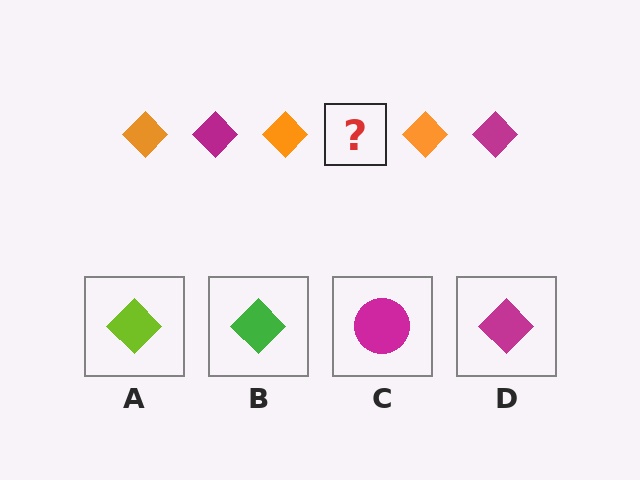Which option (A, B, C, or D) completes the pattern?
D.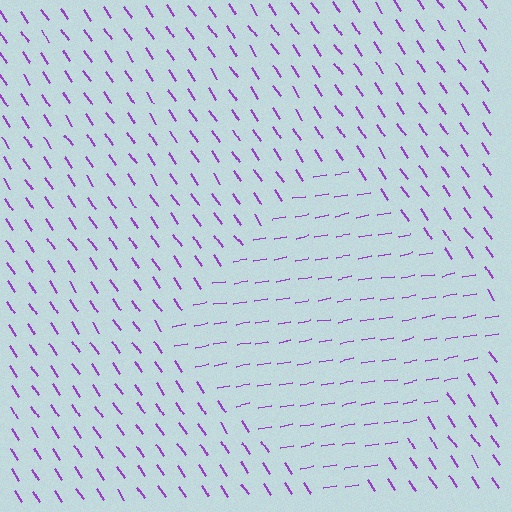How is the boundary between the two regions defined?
The boundary is defined purely by a change in line orientation (approximately 66 degrees difference). All lines are the same color and thickness.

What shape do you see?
I see a diamond.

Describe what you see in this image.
The image is filled with small purple line segments. A diamond region in the image has lines oriented differently from the surrounding lines, creating a visible texture boundary.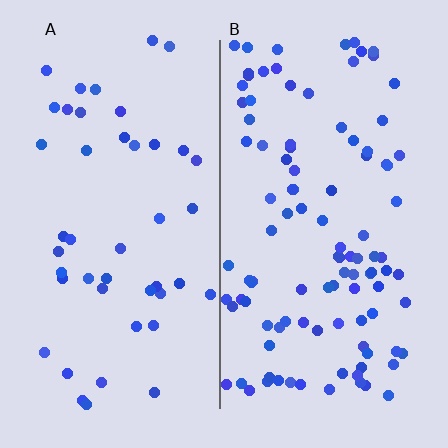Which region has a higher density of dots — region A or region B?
B (the right).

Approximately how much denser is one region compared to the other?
Approximately 2.4× — region B over region A.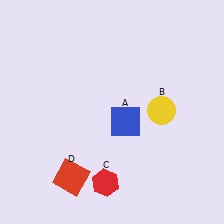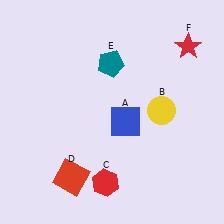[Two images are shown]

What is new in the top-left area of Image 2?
A teal pentagon (E) was added in the top-left area of Image 2.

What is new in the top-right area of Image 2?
A red star (F) was added in the top-right area of Image 2.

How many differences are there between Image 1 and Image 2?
There are 2 differences between the two images.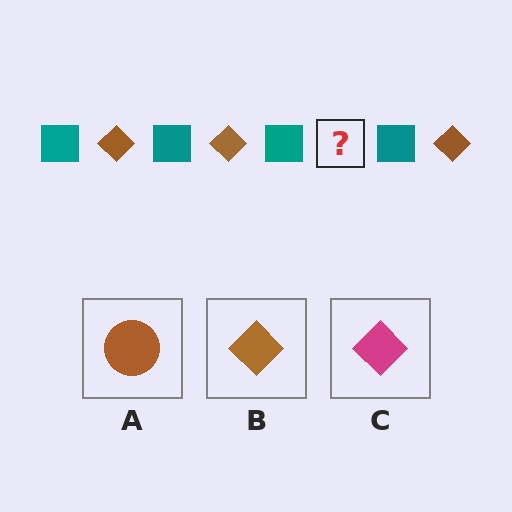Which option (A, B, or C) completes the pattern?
B.